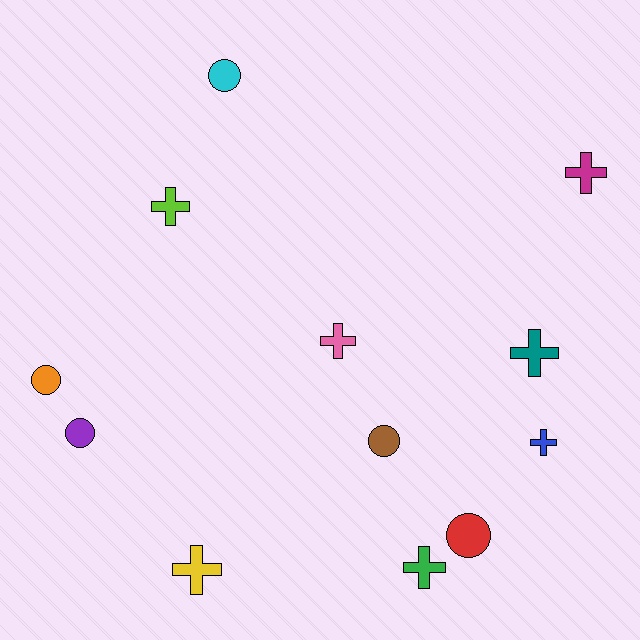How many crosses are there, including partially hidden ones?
There are 7 crosses.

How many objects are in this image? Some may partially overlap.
There are 12 objects.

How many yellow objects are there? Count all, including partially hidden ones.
There is 1 yellow object.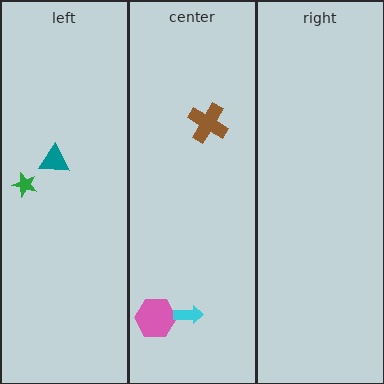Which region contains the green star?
The left region.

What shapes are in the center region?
The pink hexagon, the cyan arrow, the brown cross.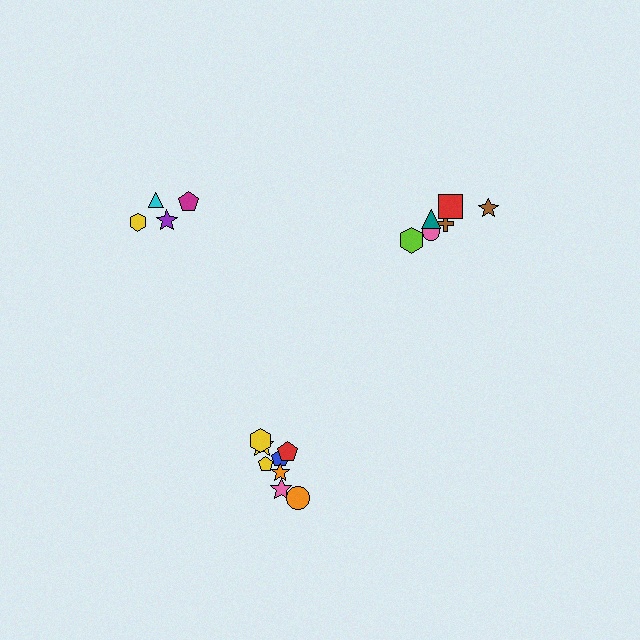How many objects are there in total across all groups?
There are 18 objects.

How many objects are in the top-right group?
There are 6 objects.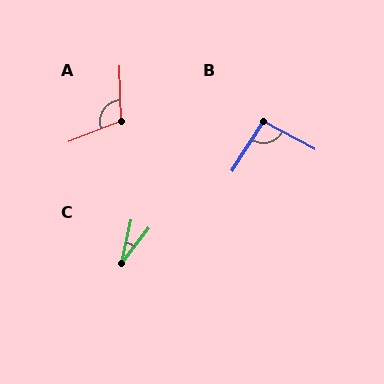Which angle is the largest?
A, at approximately 109 degrees.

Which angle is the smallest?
C, at approximately 25 degrees.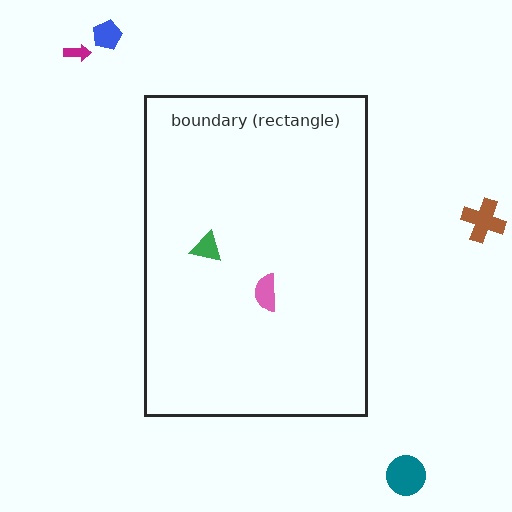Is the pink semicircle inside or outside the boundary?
Inside.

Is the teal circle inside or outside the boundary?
Outside.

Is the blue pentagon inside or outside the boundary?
Outside.